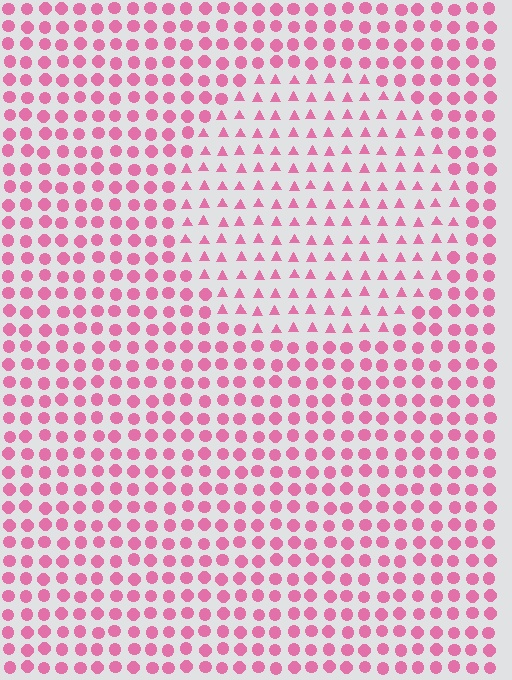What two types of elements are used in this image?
The image uses triangles inside the circle region and circles outside it.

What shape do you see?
I see a circle.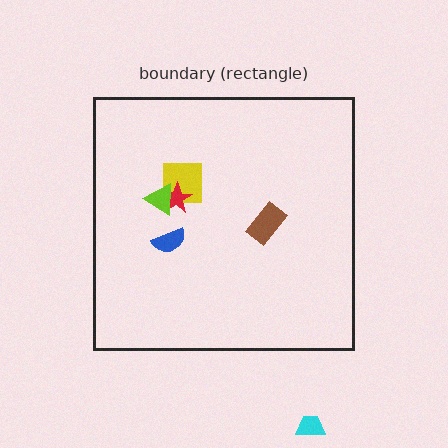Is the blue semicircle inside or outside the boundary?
Inside.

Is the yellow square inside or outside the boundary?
Inside.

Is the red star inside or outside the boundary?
Inside.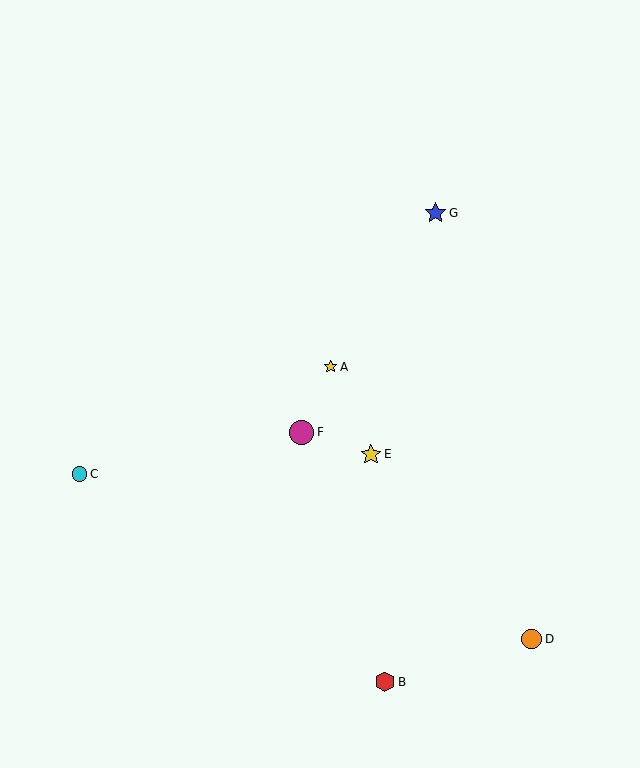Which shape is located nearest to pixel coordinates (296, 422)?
The magenta circle (labeled F) at (302, 432) is nearest to that location.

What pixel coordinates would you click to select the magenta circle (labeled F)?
Click at (302, 432) to select the magenta circle F.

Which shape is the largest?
The magenta circle (labeled F) is the largest.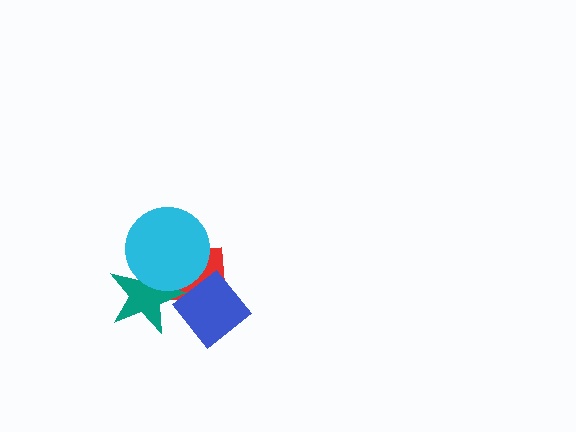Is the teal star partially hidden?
Yes, it is partially covered by another shape.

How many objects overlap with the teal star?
3 objects overlap with the teal star.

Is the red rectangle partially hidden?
Yes, it is partially covered by another shape.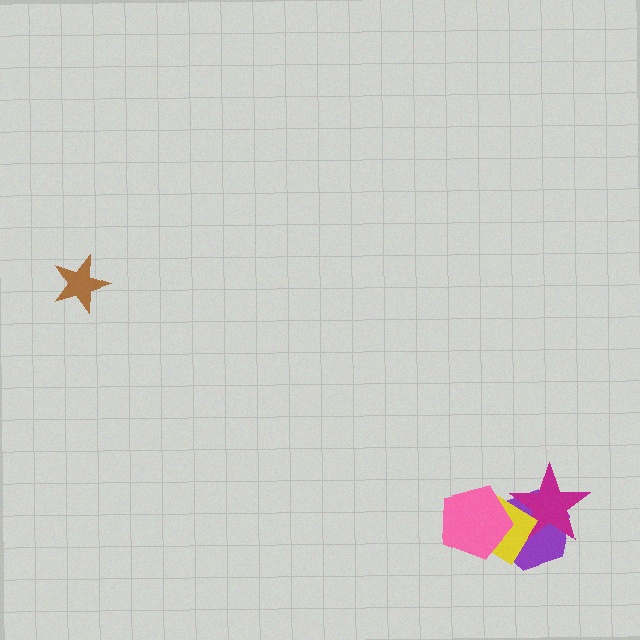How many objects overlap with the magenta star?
2 objects overlap with the magenta star.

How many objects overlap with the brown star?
0 objects overlap with the brown star.